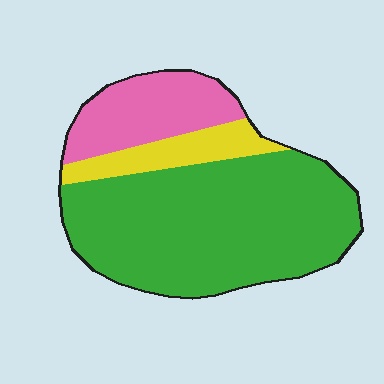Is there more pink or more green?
Green.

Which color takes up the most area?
Green, at roughly 65%.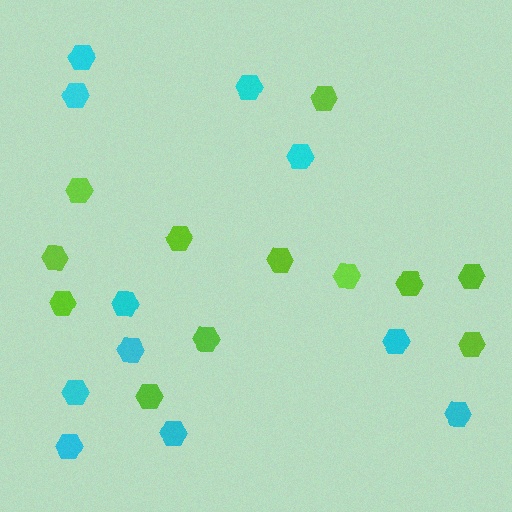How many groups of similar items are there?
There are 2 groups: one group of lime hexagons (12) and one group of cyan hexagons (11).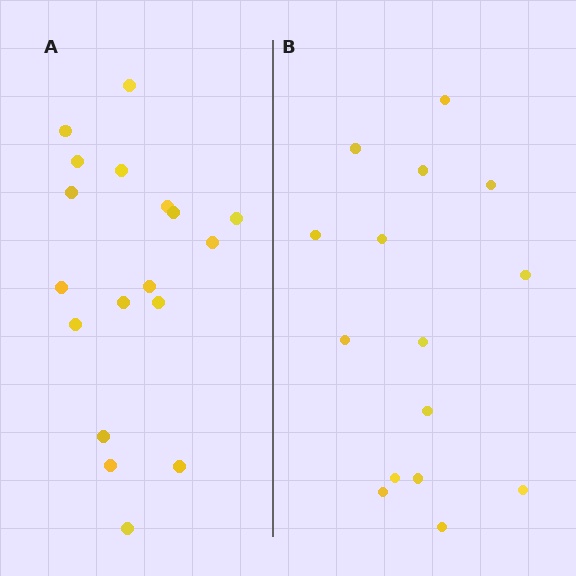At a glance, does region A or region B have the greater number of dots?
Region A (the left region) has more dots.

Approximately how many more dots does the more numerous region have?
Region A has just a few more — roughly 2 or 3 more dots than region B.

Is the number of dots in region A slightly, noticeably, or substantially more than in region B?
Region A has only slightly more — the two regions are fairly close. The ratio is roughly 1.2 to 1.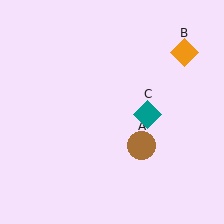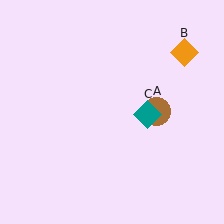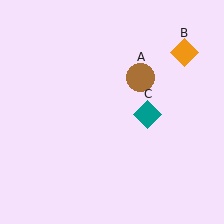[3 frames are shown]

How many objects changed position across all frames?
1 object changed position: brown circle (object A).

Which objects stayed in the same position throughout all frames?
Orange diamond (object B) and teal diamond (object C) remained stationary.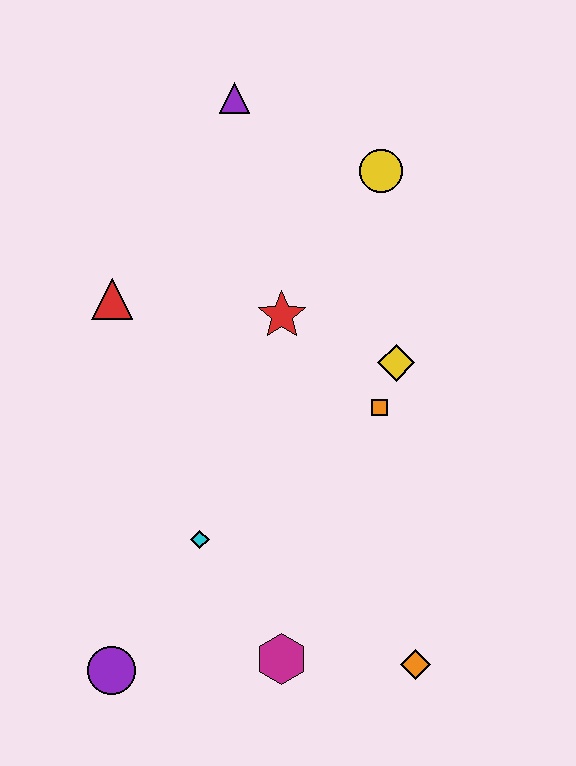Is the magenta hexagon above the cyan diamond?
No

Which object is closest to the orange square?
The yellow diamond is closest to the orange square.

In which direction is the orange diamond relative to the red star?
The orange diamond is below the red star.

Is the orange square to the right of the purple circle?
Yes